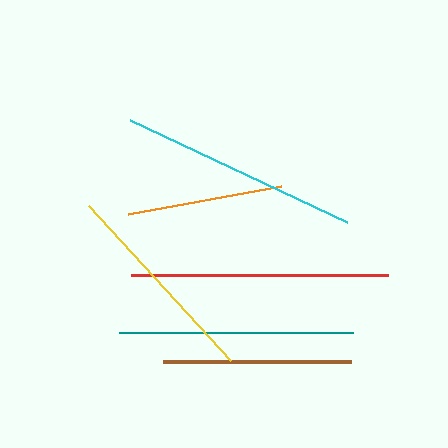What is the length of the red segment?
The red segment is approximately 257 pixels long.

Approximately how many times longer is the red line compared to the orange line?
The red line is approximately 1.7 times the length of the orange line.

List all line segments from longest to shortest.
From longest to shortest: red, cyan, teal, yellow, brown, orange.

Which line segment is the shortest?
The orange line is the shortest at approximately 156 pixels.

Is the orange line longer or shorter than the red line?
The red line is longer than the orange line.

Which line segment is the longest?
The red line is the longest at approximately 257 pixels.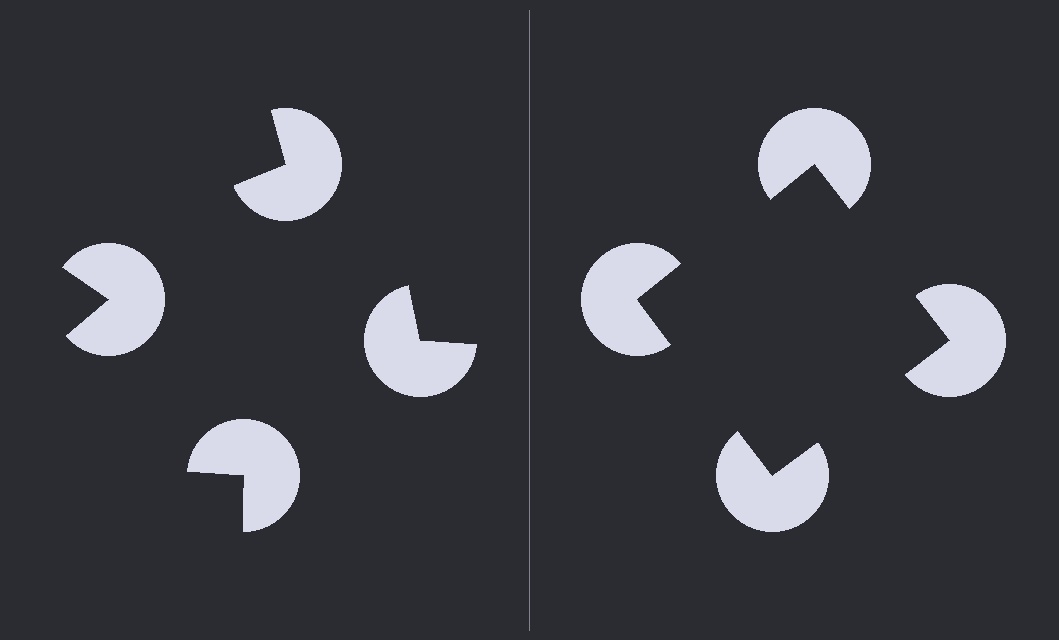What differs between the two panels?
The pac-man discs are positioned identically on both sides; only the wedge orientations differ. On the right they align to a square; on the left they are misaligned.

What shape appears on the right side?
An illusory square.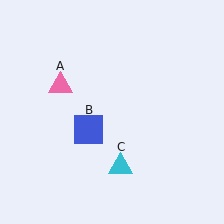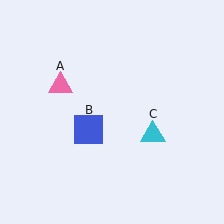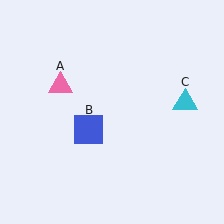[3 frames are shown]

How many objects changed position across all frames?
1 object changed position: cyan triangle (object C).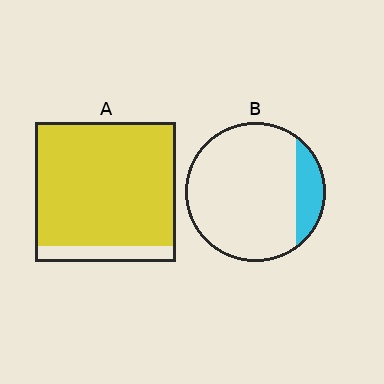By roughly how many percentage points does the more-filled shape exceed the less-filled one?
By roughly 75 percentage points (A over B).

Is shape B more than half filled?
No.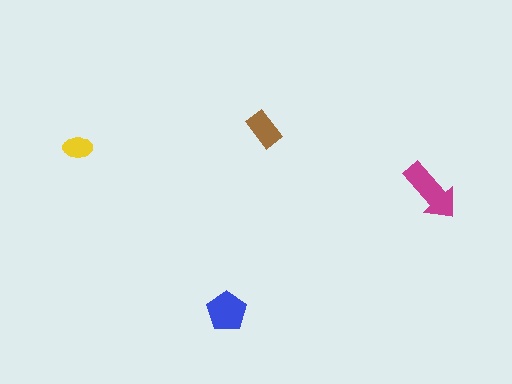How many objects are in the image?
There are 4 objects in the image.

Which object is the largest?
The magenta arrow.